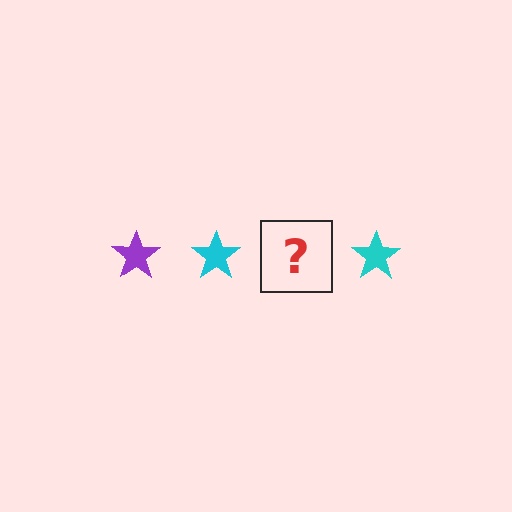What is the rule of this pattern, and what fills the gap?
The rule is that the pattern cycles through purple, cyan stars. The gap should be filled with a purple star.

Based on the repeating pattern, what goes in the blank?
The blank should be a purple star.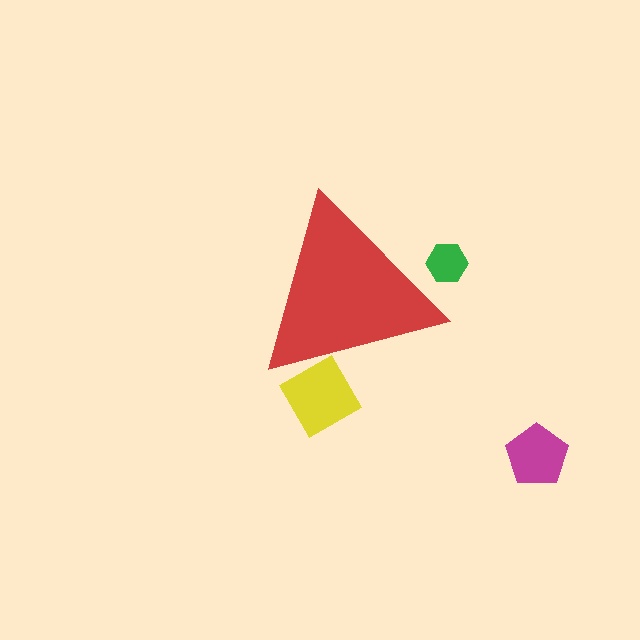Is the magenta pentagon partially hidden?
No, the magenta pentagon is fully visible.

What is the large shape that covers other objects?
A red triangle.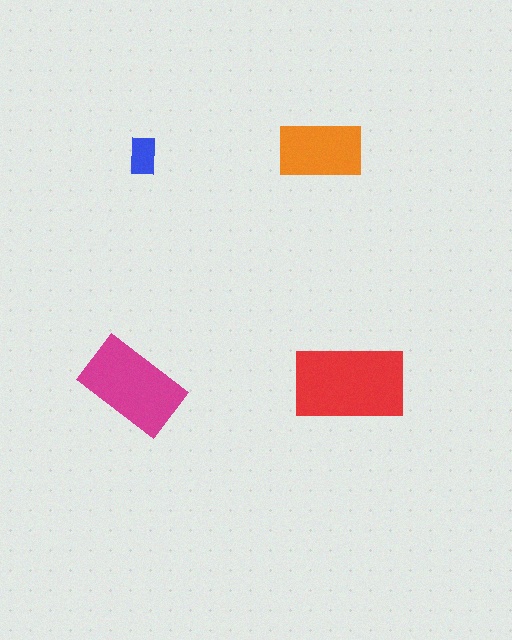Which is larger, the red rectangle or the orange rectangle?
The red one.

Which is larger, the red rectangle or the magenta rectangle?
The red one.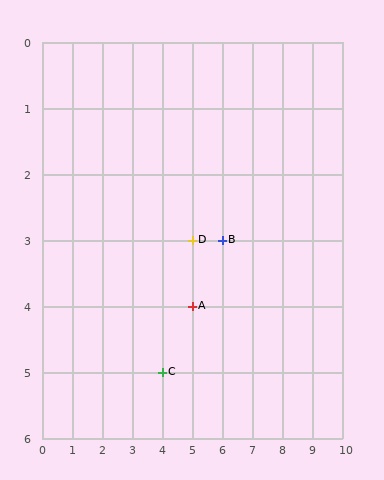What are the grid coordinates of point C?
Point C is at grid coordinates (4, 5).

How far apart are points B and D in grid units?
Points B and D are 1 column apart.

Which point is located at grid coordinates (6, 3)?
Point B is at (6, 3).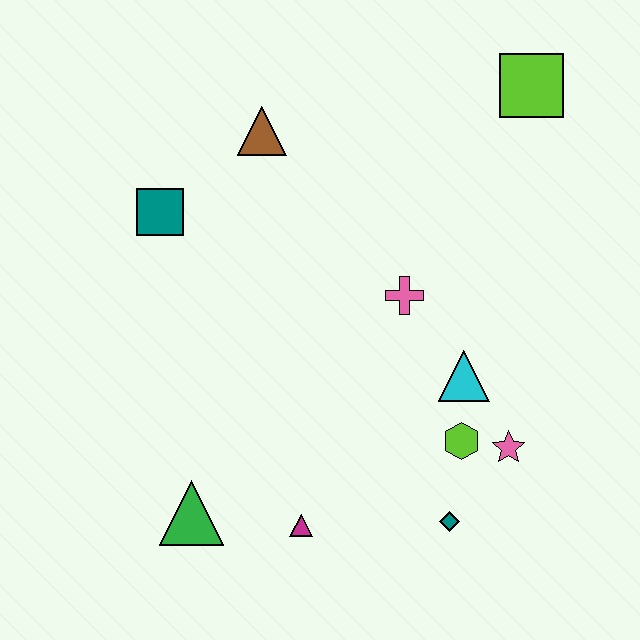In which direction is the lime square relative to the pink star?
The lime square is above the pink star.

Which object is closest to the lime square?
The pink cross is closest to the lime square.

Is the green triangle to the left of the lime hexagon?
Yes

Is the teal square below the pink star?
No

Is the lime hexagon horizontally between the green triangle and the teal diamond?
No